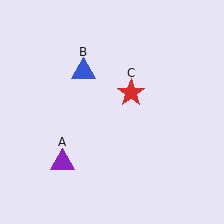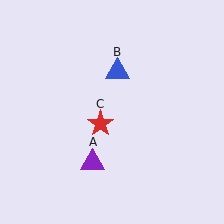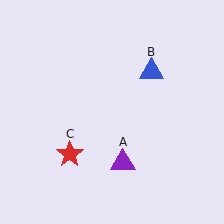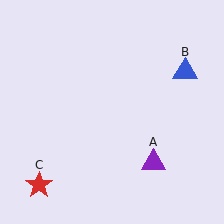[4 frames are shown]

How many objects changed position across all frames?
3 objects changed position: purple triangle (object A), blue triangle (object B), red star (object C).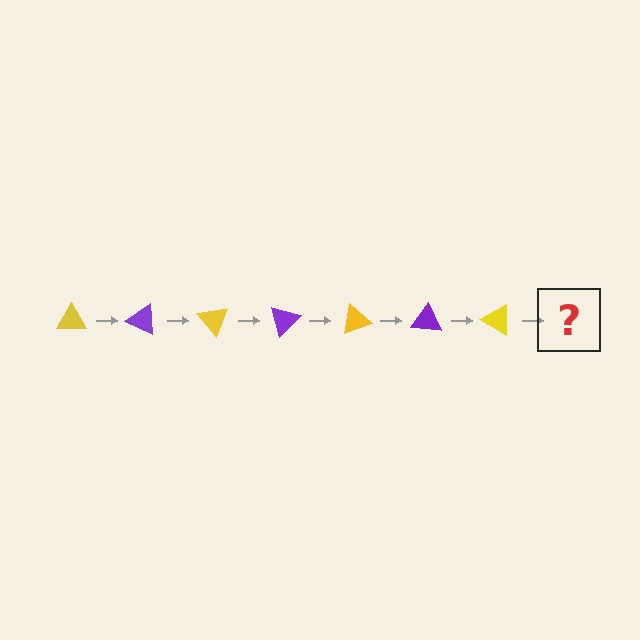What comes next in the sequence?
The next element should be a purple triangle, rotated 175 degrees from the start.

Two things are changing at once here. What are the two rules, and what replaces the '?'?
The two rules are that it rotates 25 degrees each step and the color cycles through yellow and purple. The '?' should be a purple triangle, rotated 175 degrees from the start.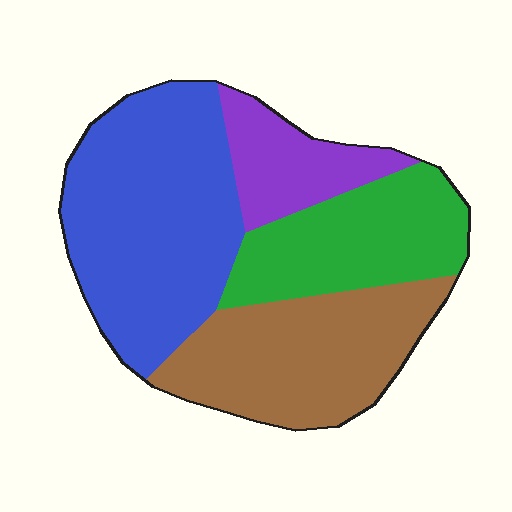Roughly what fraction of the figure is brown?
Brown covers around 30% of the figure.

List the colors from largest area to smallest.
From largest to smallest: blue, brown, green, purple.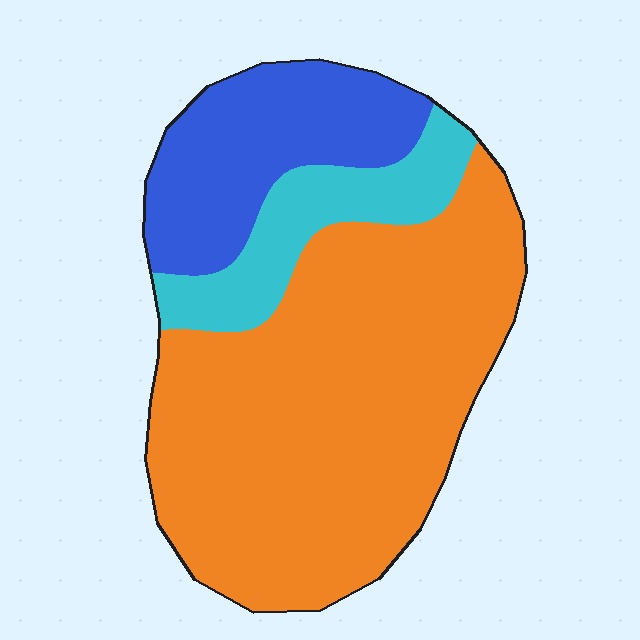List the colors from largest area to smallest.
From largest to smallest: orange, blue, cyan.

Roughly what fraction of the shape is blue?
Blue covers about 20% of the shape.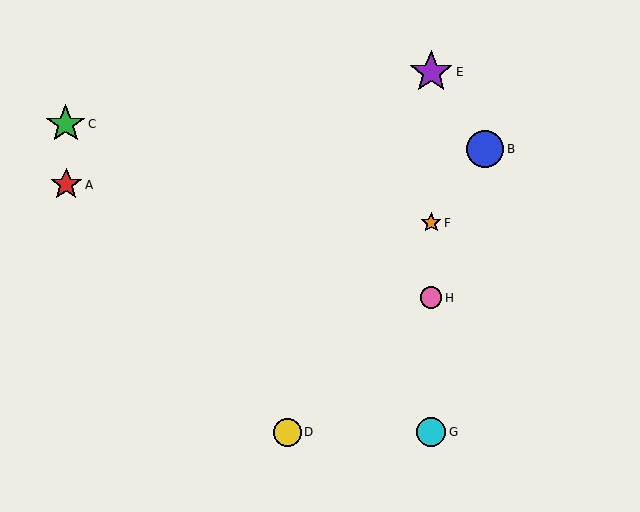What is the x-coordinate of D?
Object D is at x≈287.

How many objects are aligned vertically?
4 objects (E, F, G, H) are aligned vertically.